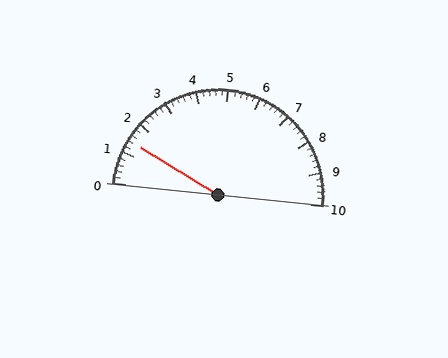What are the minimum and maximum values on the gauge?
The gauge ranges from 0 to 10.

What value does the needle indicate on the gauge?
The needle indicates approximately 1.4.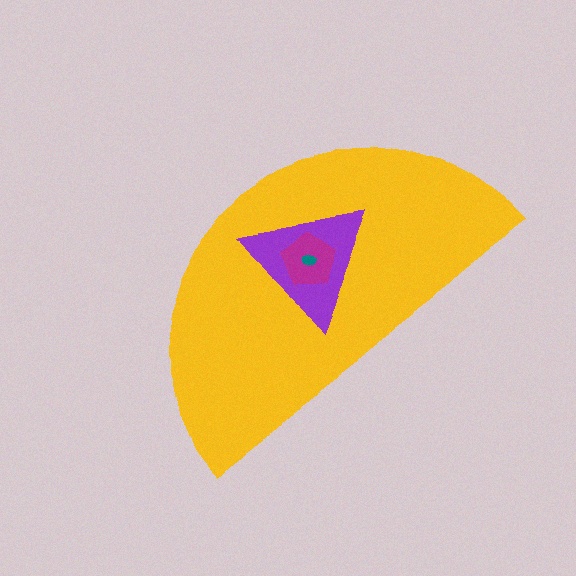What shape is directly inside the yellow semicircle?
The purple triangle.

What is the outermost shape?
The yellow semicircle.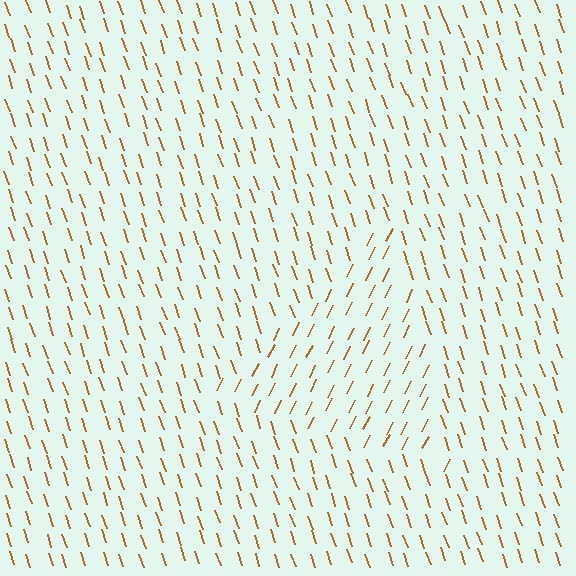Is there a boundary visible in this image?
Yes, there is a texture boundary formed by a change in line orientation.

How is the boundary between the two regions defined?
The boundary is defined purely by a change in line orientation (approximately 45 degrees difference). All lines are the same color and thickness.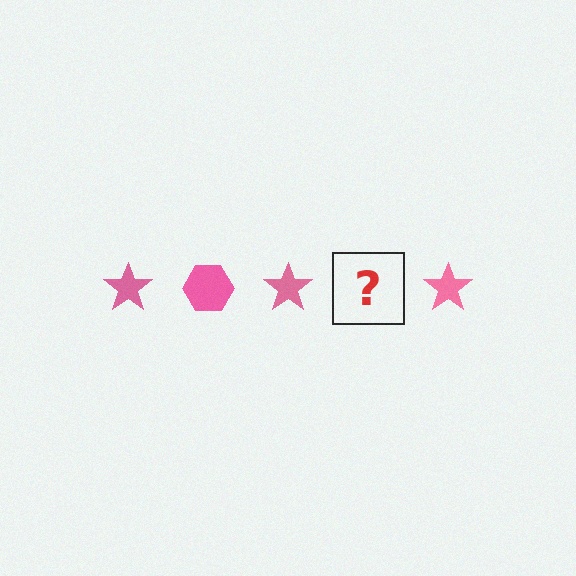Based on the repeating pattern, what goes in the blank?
The blank should be a pink hexagon.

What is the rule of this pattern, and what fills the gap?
The rule is that the pattern cycles through star, hexagon shapes in pink. The gap should be filled with a pink hexagon.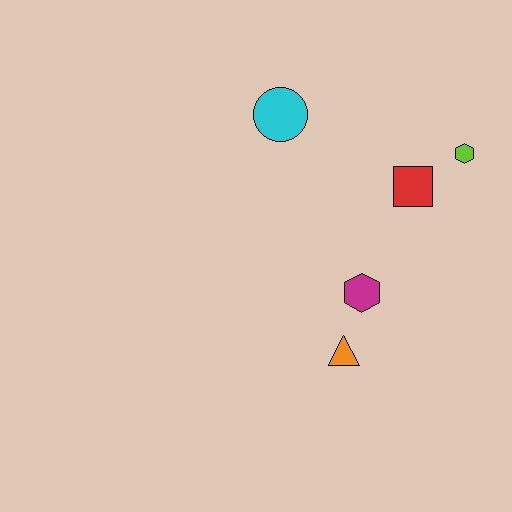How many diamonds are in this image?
There are no diamonds.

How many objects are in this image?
There are 5 objects.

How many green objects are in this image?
There are no green objects.